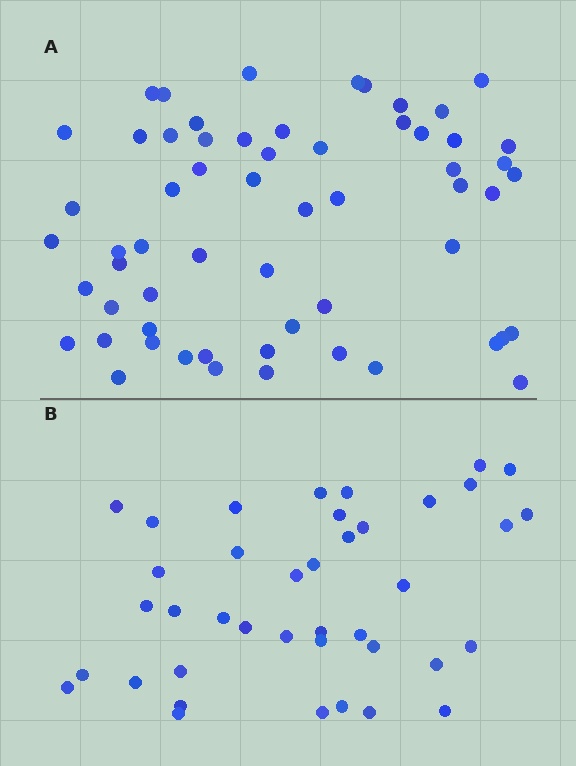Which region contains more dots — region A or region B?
Region A (the top region) has more dots.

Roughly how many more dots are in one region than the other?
Region A has approximately 20 more dots than region B.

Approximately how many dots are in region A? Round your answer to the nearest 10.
About 60 dots.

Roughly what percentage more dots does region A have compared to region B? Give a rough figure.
About 50% more.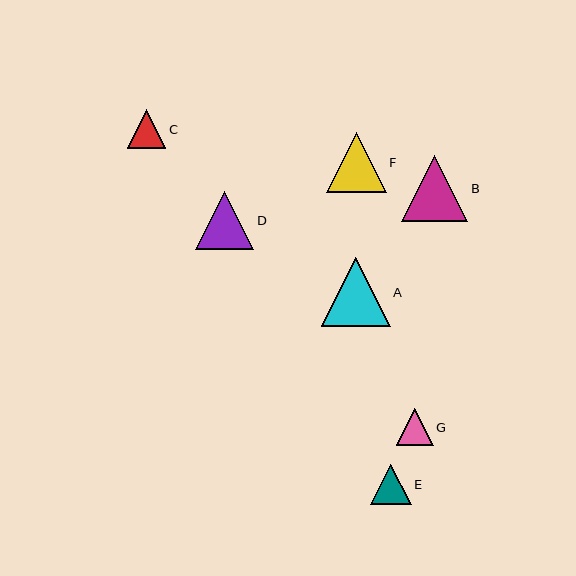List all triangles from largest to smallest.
From largest to smallest: A, B, F, D, E, C, G.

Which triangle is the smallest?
Triangle G is the smallest with a size of approximately 37 pixels.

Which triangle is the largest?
Triangle A is the largest with a size of approximately 69 pixels.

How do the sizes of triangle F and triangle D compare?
Triangle F and triangle D are approximately the same size.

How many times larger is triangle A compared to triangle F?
Triangle A is approximately 1.1 times the size of triangle F.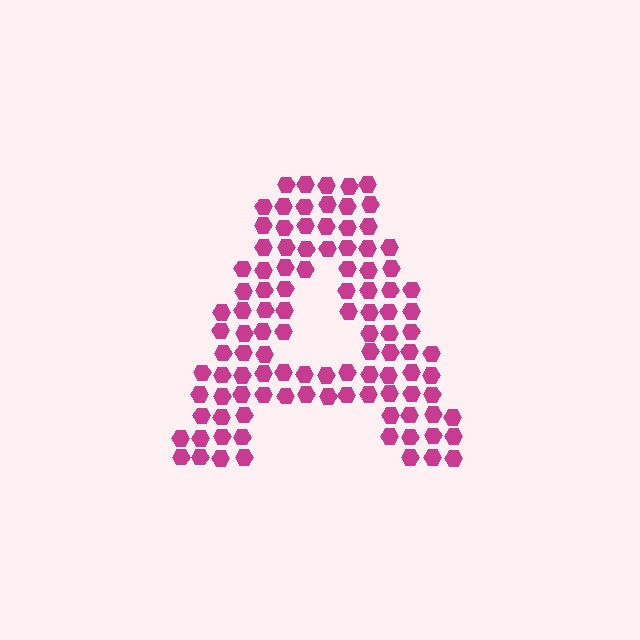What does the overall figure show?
The overall figure shows the letter A.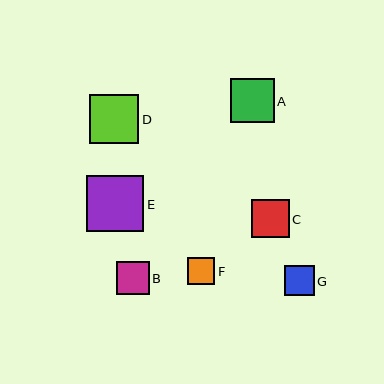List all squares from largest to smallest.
From largest to smallest: E, D, A, C, B, G, F.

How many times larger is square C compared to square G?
Square C is approximately 1.3 times the size of square G.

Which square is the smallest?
Square F is the smallest with a size of approximately 27 pixels.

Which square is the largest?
Square E is the largest with a size of approximately 57 pixels.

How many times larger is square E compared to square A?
Square E is approximately 1.3 times the size of square A.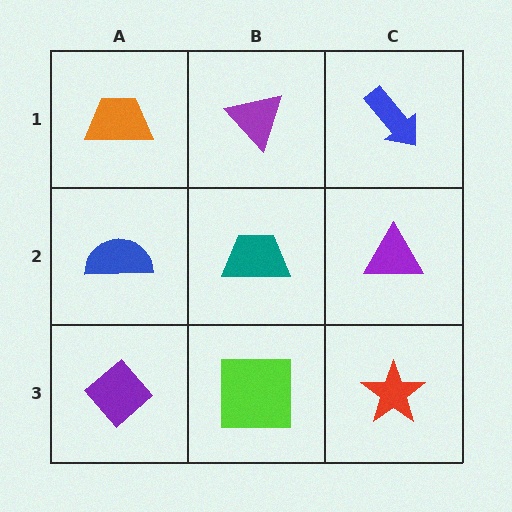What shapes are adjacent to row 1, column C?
A purple triangle (row 2, column C), a purple triangle (row 1, column B).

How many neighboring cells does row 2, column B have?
4.